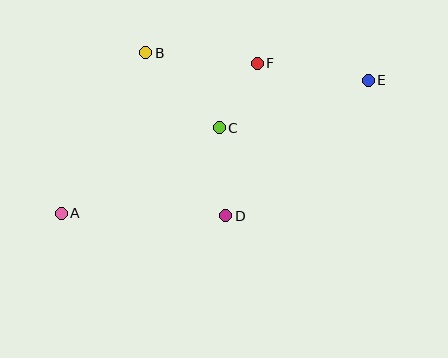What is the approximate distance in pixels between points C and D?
The distance between C and D is approximately 89 pixels.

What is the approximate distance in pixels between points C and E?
The distance between C and E is approximately 157 pixels.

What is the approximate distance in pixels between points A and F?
The distance between A and F is approximately 247 pixels.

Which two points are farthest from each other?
Points A and E are farthest from each other.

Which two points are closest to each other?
Points C and F are closest to each other.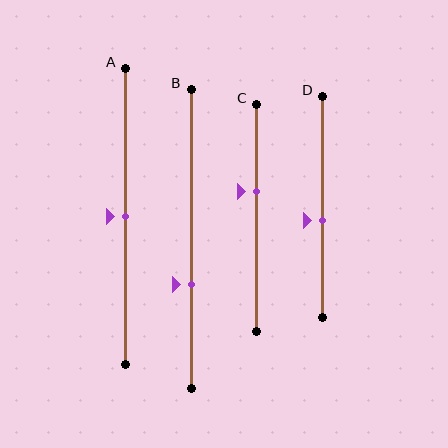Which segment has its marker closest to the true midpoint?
Segment A has its marker closest to the true midpoint.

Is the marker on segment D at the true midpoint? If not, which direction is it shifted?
No, the marker on segment D is shifted downward by about 6% of the segment length.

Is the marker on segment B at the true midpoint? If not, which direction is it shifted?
No, the marker on segment B is shifted downward by about 15% of the segment length.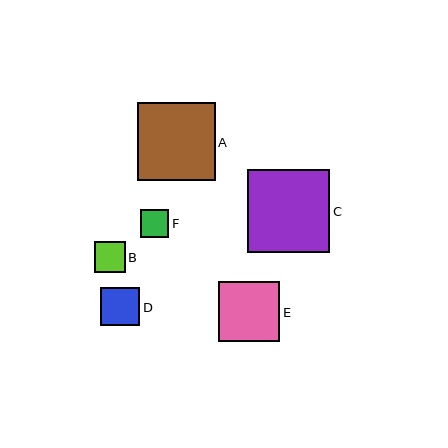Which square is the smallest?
Square F is the smallest with a size of approximately 28 pixels.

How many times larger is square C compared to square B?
Square C is approximately 2.7 times the size of square B.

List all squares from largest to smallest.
From largest to smallest: C, A, E, D, B, F.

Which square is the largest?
Square C is the largest with a size of approximately 82 pixels.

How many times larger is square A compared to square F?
Square A is approximately 2.8 times the size of square F.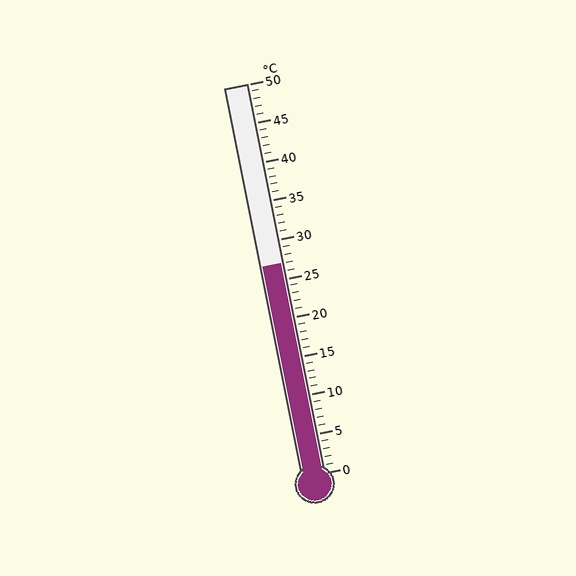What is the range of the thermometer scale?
The thermometer scale ranges from 0°C to 50°C.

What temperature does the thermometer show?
The thermometer shows approximately 27°C.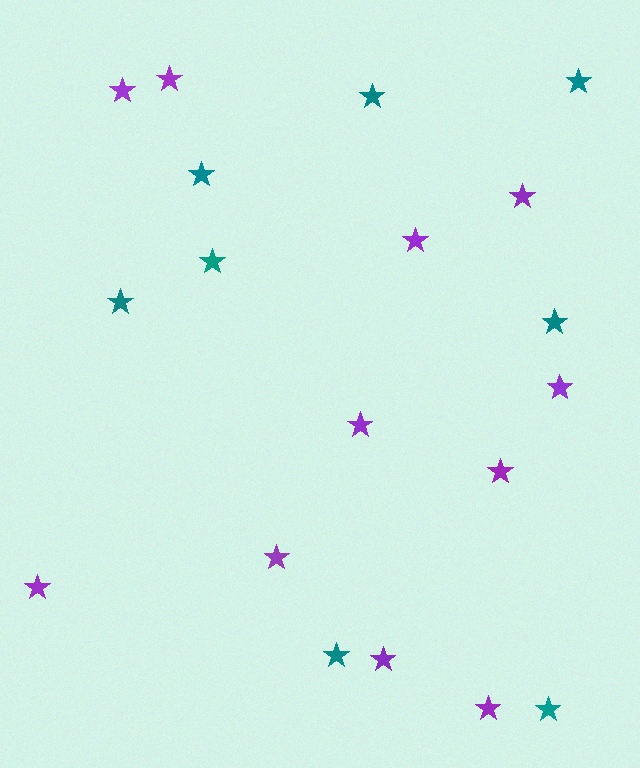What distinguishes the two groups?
There are 2 groups: one group of purple stars (11) and one group of teal stars (8).